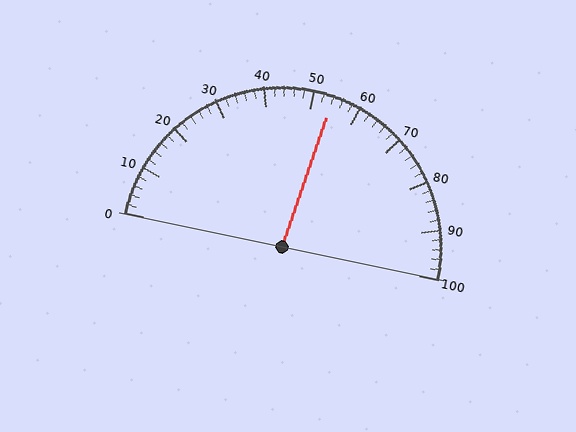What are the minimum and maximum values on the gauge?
The gauge ranges from 0 to 100.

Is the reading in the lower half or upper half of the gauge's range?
The reading is in the upper half of the range (0 to 100).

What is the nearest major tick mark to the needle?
The nearest major tick mark is 50.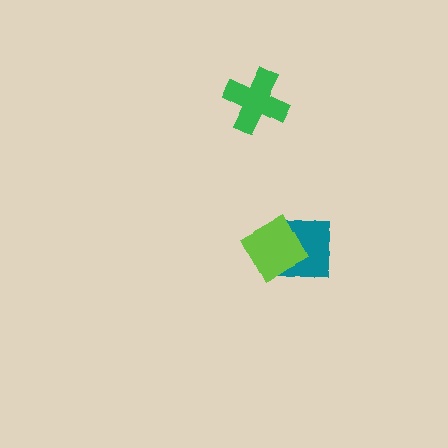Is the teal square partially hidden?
Yes, it is partially covered by another shape.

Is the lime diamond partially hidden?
No, no other shape covers it.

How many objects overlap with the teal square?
1 object overlaps with the teal square.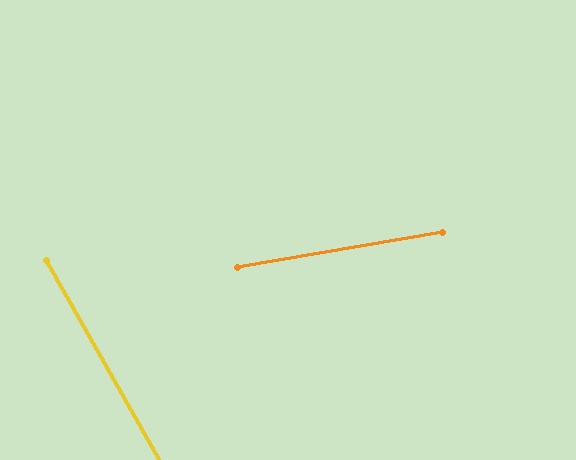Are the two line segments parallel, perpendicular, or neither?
Neither parallel nor perpendicular — they differ by about 70°.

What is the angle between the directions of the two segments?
Approximately 70 degrees.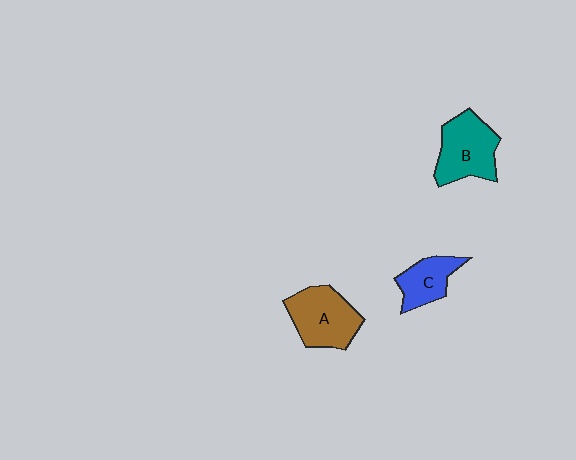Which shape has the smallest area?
Shape C (blue).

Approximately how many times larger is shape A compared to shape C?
Approximately 1.5 times.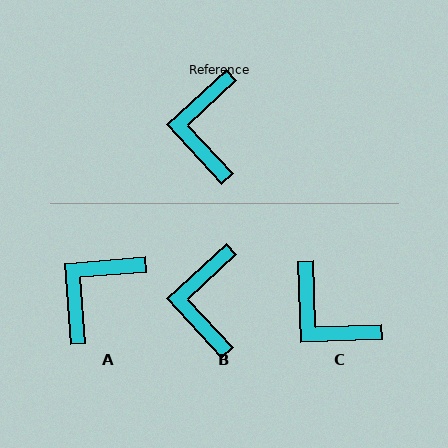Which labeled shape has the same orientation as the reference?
B.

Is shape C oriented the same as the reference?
No, it is off by about 49 degrees.